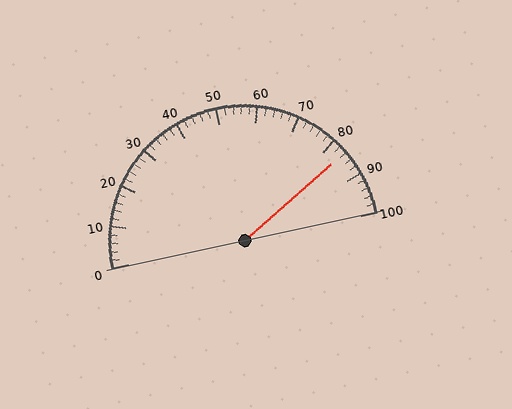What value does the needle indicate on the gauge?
The needle indicates approximately 84.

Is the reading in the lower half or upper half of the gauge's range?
The reading is in the upper half of the range (0 to 100).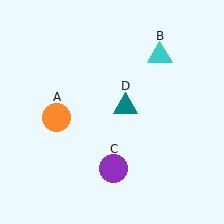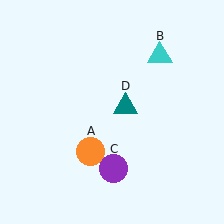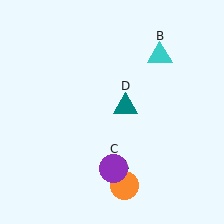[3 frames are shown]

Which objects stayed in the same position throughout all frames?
Cyan triangle (object B) and purple circle (object C) and teal triangle (object D) remained stationary.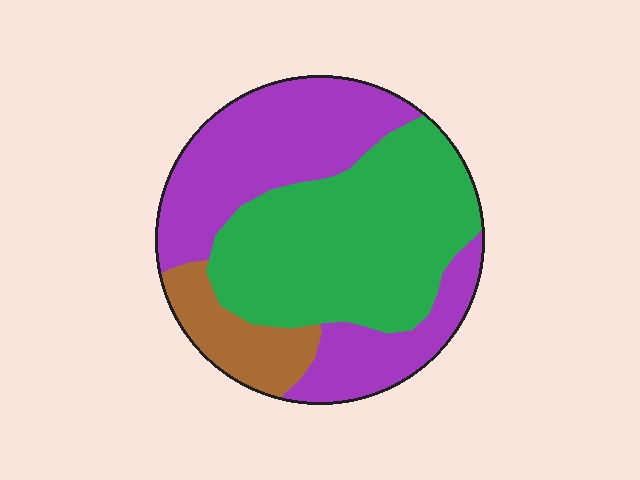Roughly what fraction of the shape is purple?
Purple takes up between a third and a half of the shape.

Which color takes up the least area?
Brown, at roughly 10%.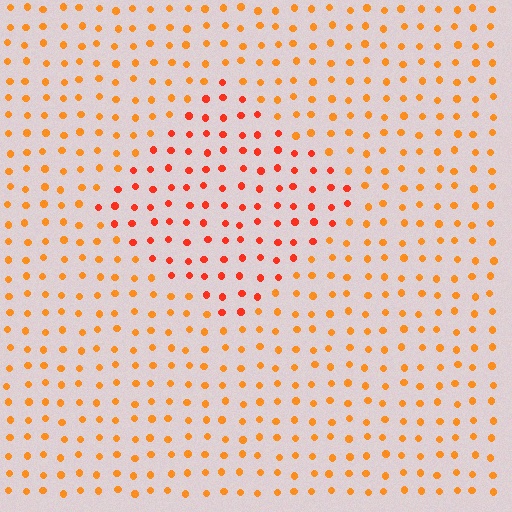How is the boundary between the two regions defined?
The boundary is defined purely by a slight shift in hue (about 26 degrees). Spacing, size, and orientation are identical on both sides.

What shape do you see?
I see a diamond.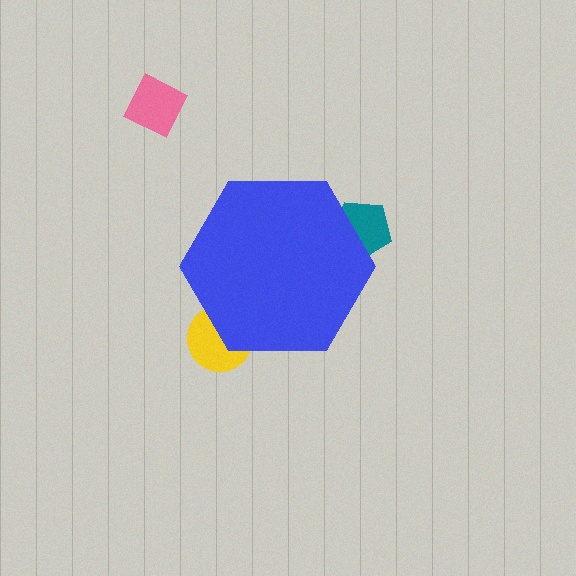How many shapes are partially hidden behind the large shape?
2 shapes are partially hidden.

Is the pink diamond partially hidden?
No, the pink diamond is fully visible.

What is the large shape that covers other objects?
A blue hexagon.